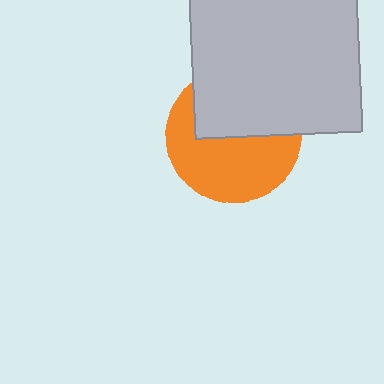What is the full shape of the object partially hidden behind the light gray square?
The partially hidden object is an orange circle.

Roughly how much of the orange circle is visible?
About half of it is visible (roughly 56%).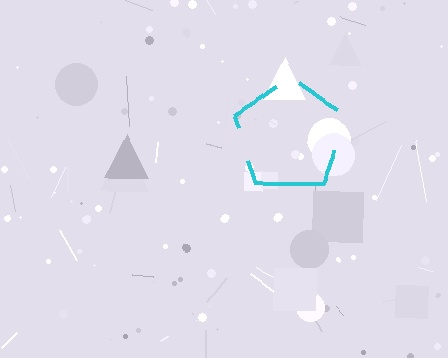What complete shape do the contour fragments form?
The contour fragments form a pentagon.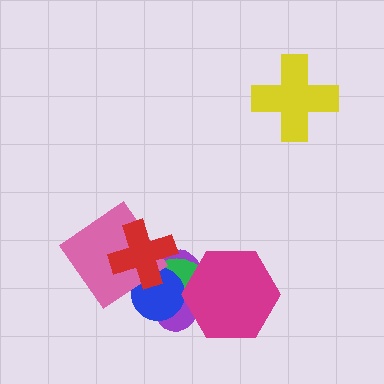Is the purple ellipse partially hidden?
Yes, it is partially covered by another shape.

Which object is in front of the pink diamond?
The red cross is in front of the pink diamond.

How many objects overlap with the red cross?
4 objects overlap with the red cross.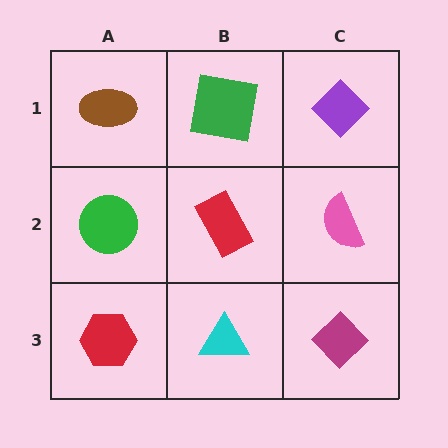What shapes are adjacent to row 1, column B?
A red rectangle (row 2, column B), a brown ellipse (row 1, column A), a purple diamond (row 1, column C).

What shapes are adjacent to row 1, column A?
A green circle (row 2, column A), a green square (row 1, column B).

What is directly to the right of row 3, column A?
A cyan triangle.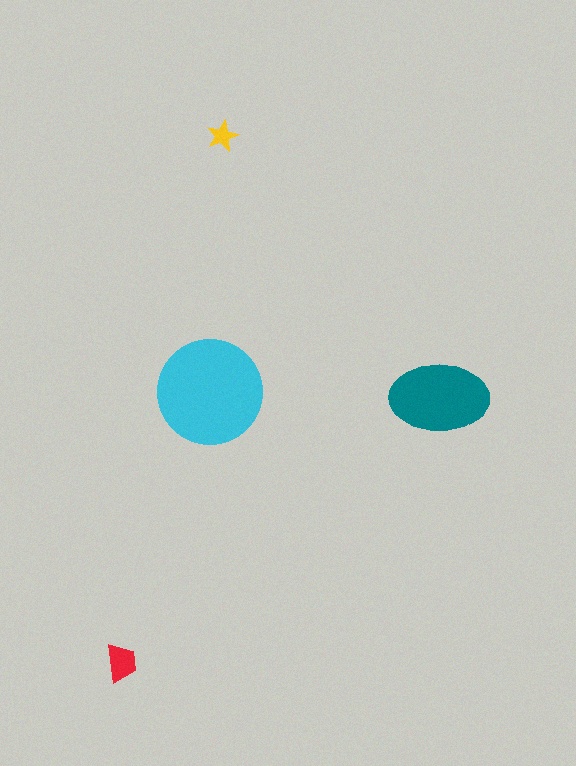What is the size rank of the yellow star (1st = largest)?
4th.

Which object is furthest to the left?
The red trapezoid is leftmost.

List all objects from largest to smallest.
The cyan circle, the teal ellipse, the red trapezoid, the yellow star.